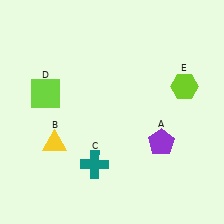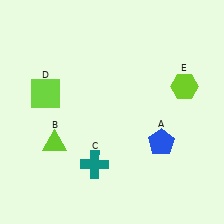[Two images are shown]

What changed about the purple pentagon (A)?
In Image 1, A is purple. In Image 2, it changed to blue.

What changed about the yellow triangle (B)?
In Image 1, B is yellow. In Image 2, it changed to lime.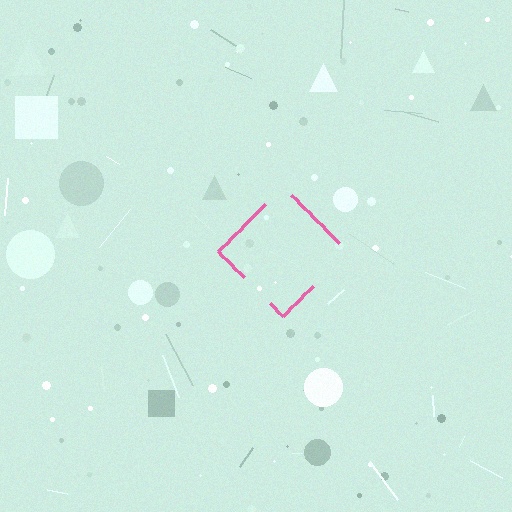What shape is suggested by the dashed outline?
The dashed outline suggests a diamond.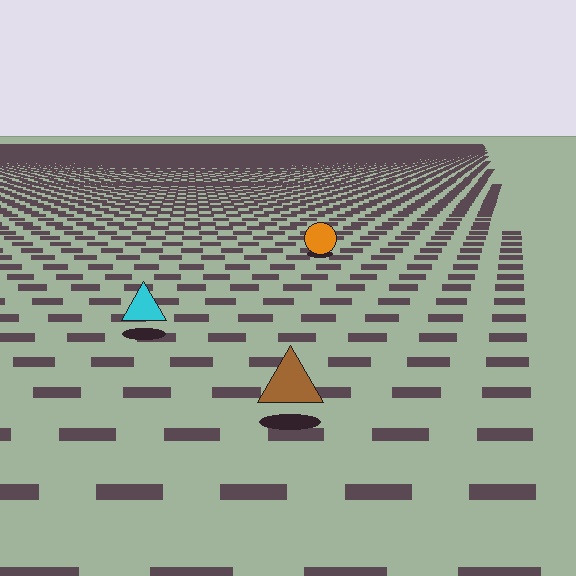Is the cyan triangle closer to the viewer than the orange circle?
Yes. The cyan triangle is closer — you can tell from the texture gradient: the ground texture is coarser near it.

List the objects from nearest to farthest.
From nearest to farthest: the brown triangle, the cyan triangle, the orange circle.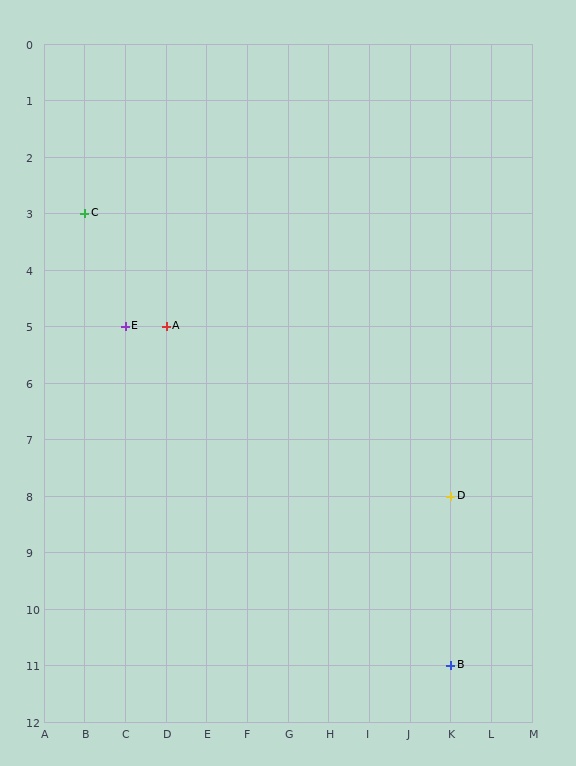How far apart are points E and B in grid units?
Points E and B are 8 columns and 6 rows apart (about 10.0 grid units diagonally).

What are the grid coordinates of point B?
Point B is at grid coordinates (K, 11).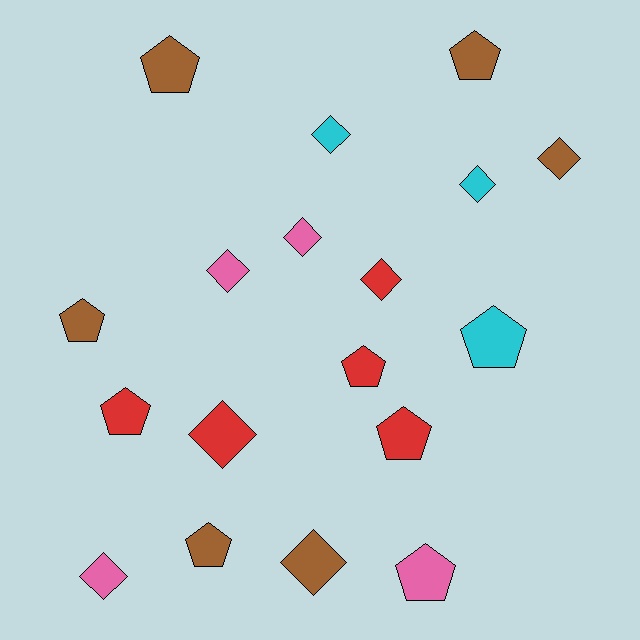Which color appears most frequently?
Brown, with 6 objects.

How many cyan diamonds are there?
There are 2 cyan diamonds.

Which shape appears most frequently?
Pentagon, with 9 objects.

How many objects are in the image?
There are 18 objects.